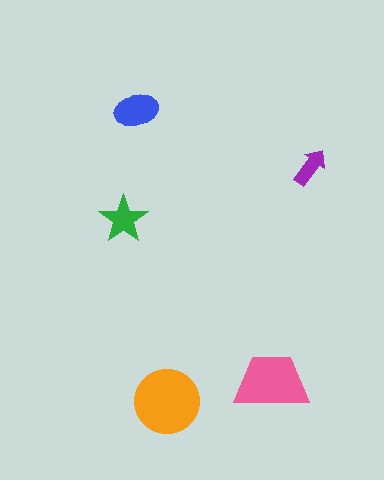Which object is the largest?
The orange circle.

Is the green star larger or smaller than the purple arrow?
Larger.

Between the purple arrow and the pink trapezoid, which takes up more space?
The pink trapezoid.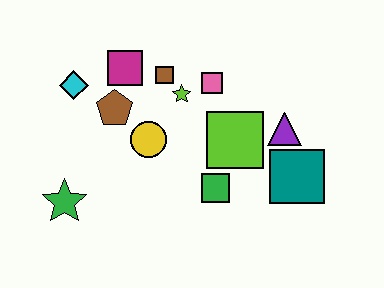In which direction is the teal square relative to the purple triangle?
The teal square is below the purple triangle.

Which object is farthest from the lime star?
The green star is farthest from the lime star.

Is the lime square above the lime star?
No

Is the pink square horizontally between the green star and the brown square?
No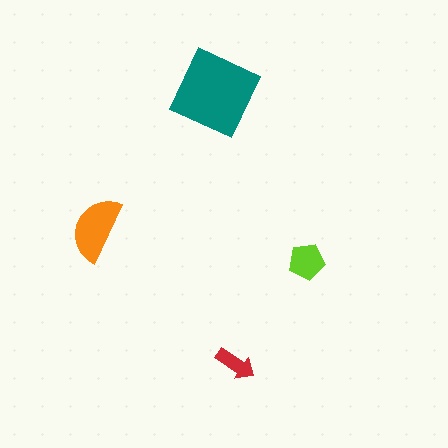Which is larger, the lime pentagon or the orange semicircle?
The orange semicircle.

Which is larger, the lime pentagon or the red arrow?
The lime pentagon.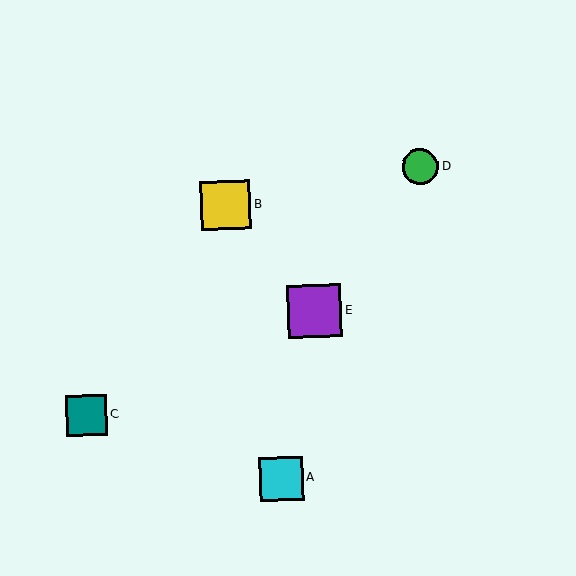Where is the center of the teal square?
The center of the teal square is at (87, 415).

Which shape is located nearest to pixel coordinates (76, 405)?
The teal square (labeled C) at (87, 415) is nearest to that location.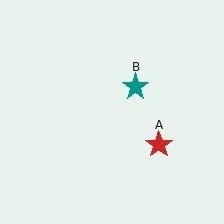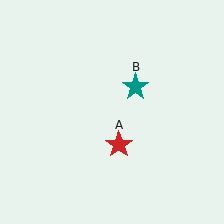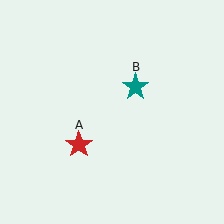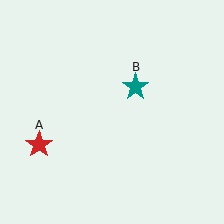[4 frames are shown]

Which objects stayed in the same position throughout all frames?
Teal star (object B) remained stationary.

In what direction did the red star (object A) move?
The red star (object A) moved left.